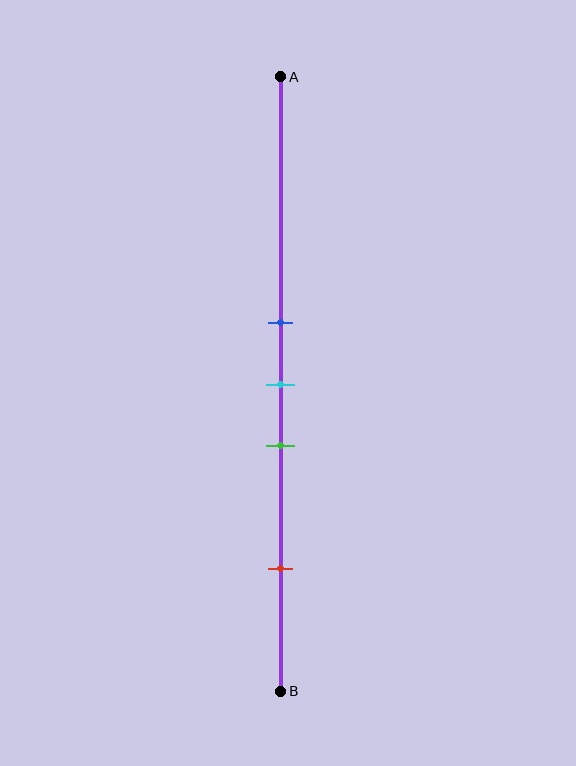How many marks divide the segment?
There are 4 marks dividing the segment.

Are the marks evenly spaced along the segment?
No, the marks are not evenly spaced.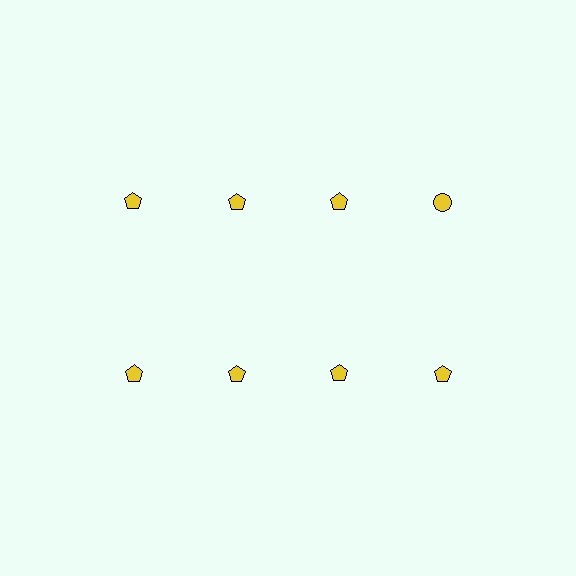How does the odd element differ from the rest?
It has a different shape: circle instead of pentagon.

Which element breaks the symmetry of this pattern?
The yellow circle in the top row, second from right column breaks the symmetry. All other shapes are yellow pentagons.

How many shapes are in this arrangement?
There are 8 shapes arranged in a grid pattern.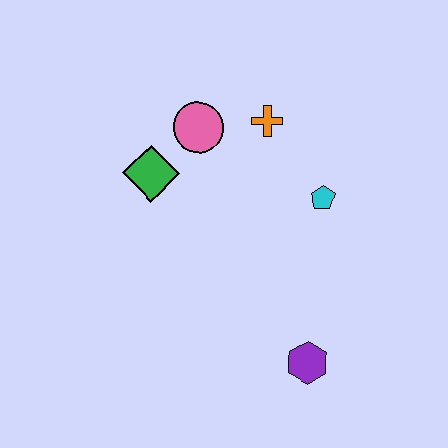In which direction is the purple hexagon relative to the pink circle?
The purple hexagon is below the pink circle.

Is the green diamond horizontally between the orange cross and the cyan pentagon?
No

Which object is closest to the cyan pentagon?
The orange cross is closest to the cyan pentagon.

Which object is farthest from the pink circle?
The purple hexagon is farthest from the pink circle.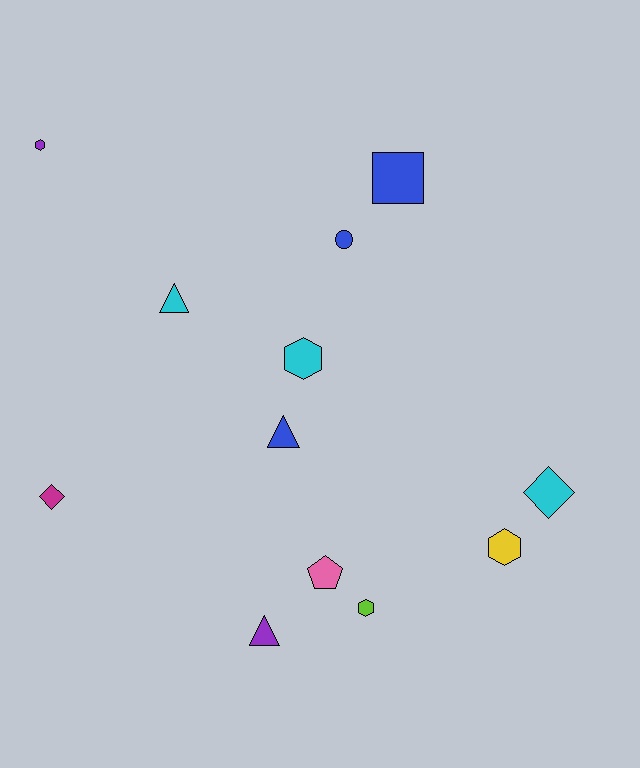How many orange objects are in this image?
There are no orange objects.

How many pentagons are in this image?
There is 1 pentagon.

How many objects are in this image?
There are 12 objects.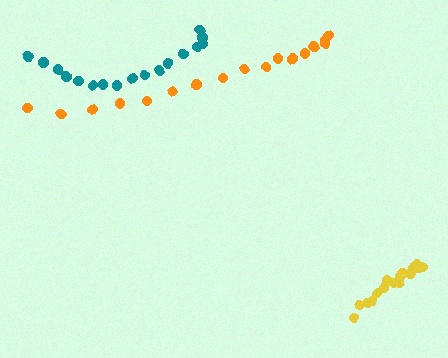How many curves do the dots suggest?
There are 3 distinct paths.